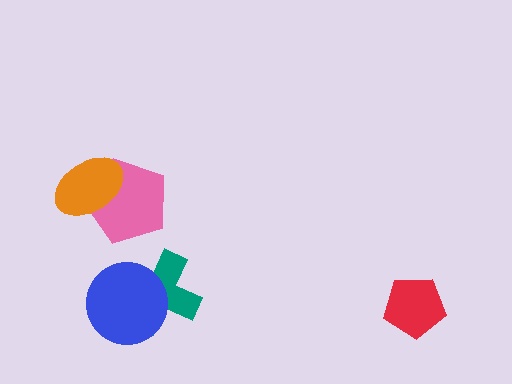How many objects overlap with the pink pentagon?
1 object overlaps with the pink pentagon.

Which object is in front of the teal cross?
The blue circle is in front of the teal cross.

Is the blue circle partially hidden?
No, no other shape covers it.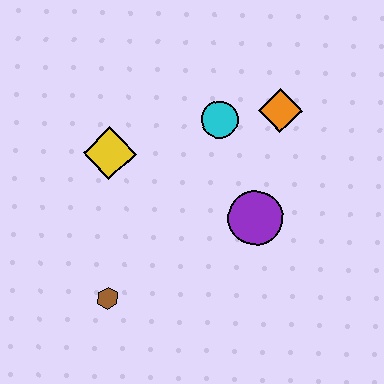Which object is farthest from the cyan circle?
The brown hexagon is farthest from the cyan circle.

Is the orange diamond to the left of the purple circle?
No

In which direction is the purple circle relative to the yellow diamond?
The purple circle is to the right of the yellow diamond.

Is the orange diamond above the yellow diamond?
Yes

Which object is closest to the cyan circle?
The orange diamond is closest to the cyan circle.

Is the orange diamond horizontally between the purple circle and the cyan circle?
No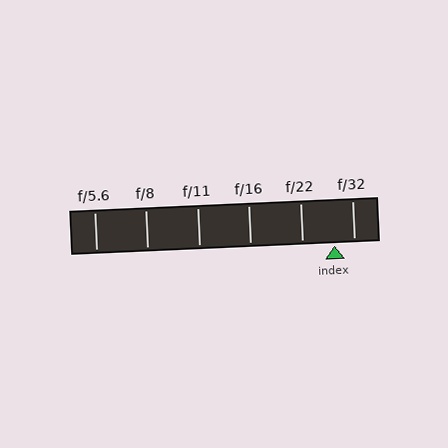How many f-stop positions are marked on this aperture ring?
There are 6 f-stop positions marked.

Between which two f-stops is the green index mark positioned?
The index mark is between f/22 and f/32.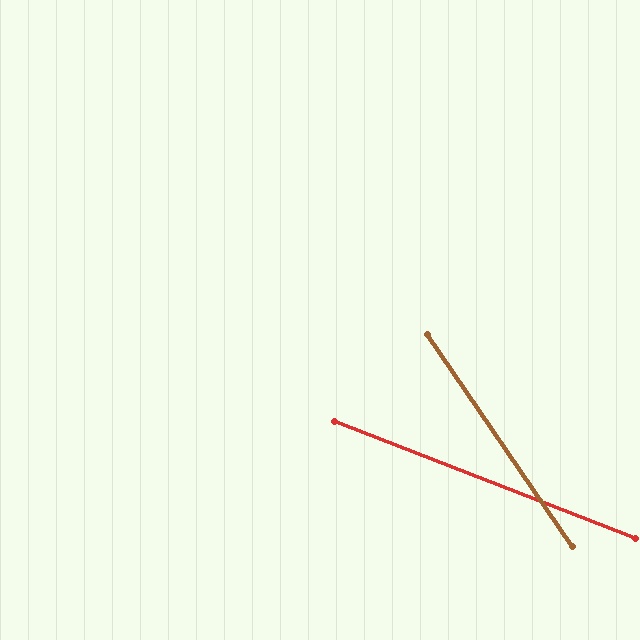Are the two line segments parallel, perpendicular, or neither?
Neither parallel nor perpendicular — they differ by about 34°.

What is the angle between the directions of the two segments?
Approximately 34 degrees.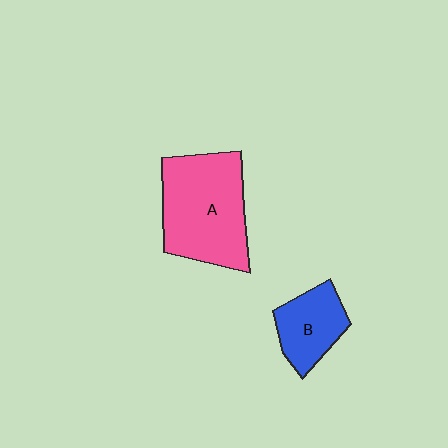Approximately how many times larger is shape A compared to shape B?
Approximately 2.0 times.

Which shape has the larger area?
Shape A (pink).